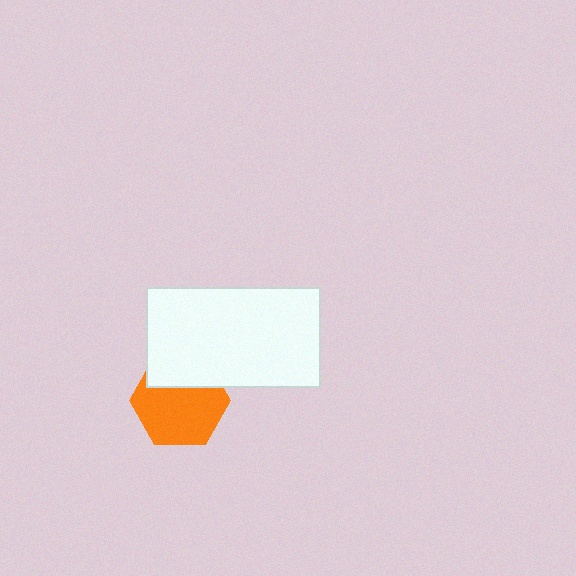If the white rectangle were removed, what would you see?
You would see the complete orange hexagon.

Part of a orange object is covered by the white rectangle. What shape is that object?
It is a hexagon.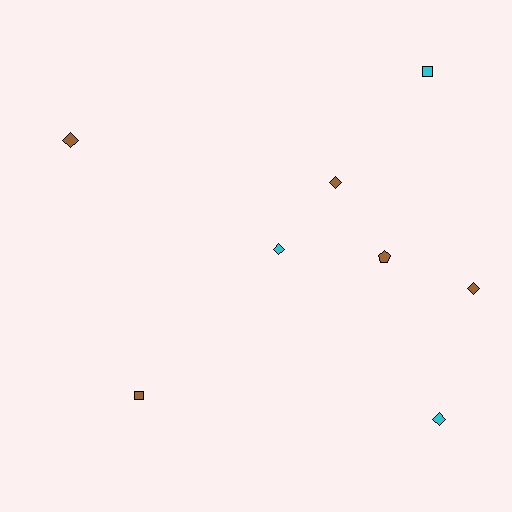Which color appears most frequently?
Brown, with 5 objects.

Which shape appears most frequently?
Diamond, with 5 objects.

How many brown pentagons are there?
There is 1 brown pentagon.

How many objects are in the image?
There are 8 objects.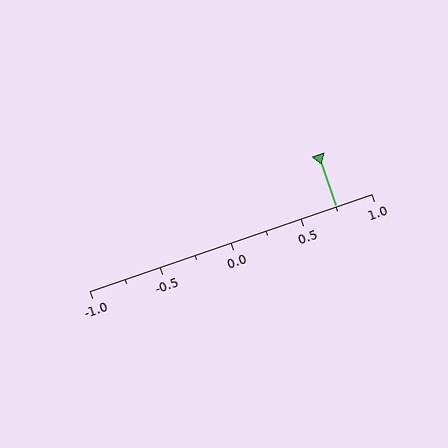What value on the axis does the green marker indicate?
The marker indicates approximately 0.75.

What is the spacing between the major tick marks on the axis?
The major ticks are spaced 0.5 apart.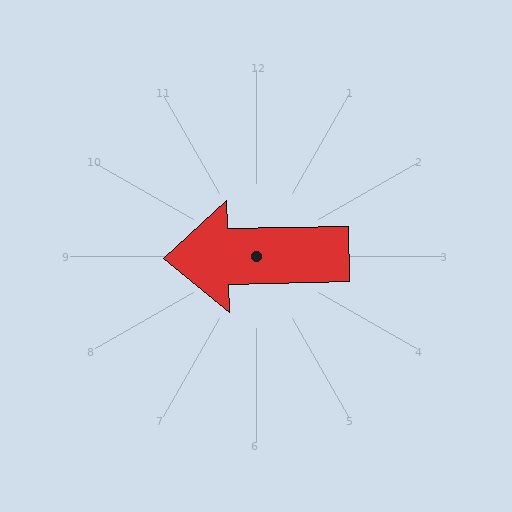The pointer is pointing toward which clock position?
Roughly 9 o'clock.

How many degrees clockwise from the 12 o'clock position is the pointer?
Approximately 269 degrees.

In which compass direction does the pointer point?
West.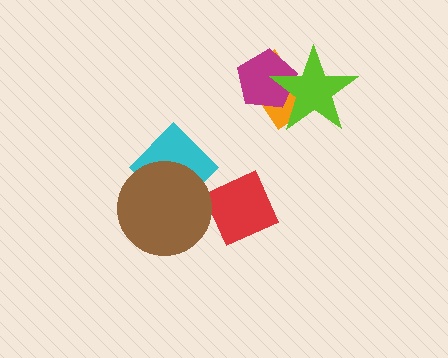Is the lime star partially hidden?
No, no other shape covers it.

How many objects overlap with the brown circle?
2 objects overlap with the brown circle.